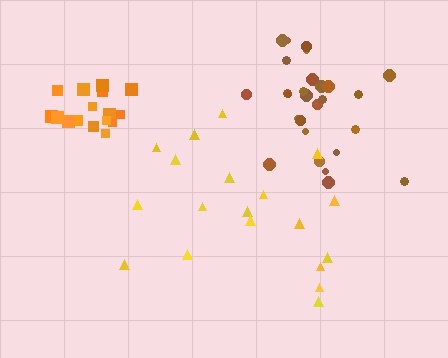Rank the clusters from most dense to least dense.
orange, brown, yellow.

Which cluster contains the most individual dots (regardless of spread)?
Brown (27).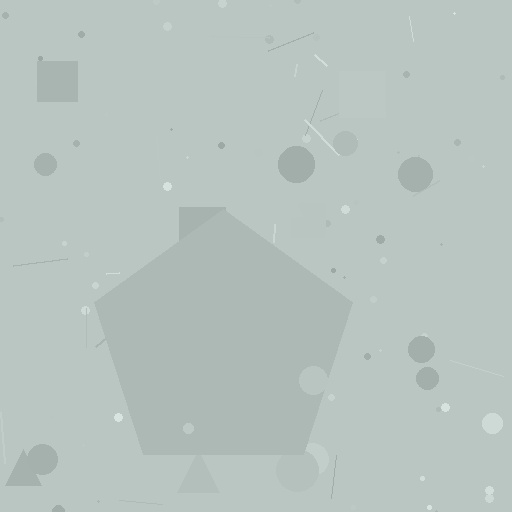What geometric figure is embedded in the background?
A pentagon is embedded in the background.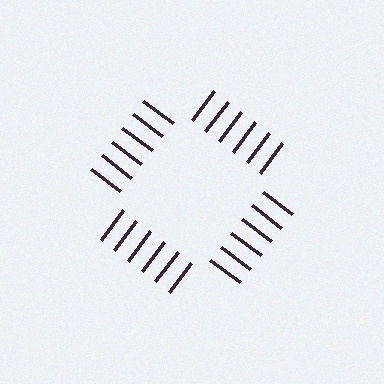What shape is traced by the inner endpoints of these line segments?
An illusory square — the line segments terminate on its edges but no continuous stroke is drawn.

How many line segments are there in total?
24 — 6 along each of the 4 edges.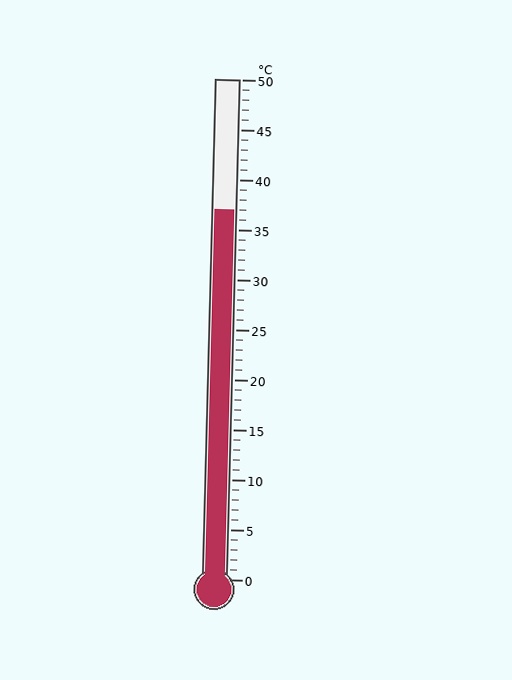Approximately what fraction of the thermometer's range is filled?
The thermometer is filled to approximately 75% of its range.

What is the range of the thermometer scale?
The thermometer scale ranges from 0°C to 50°C.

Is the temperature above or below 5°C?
The temperature is above 5°C.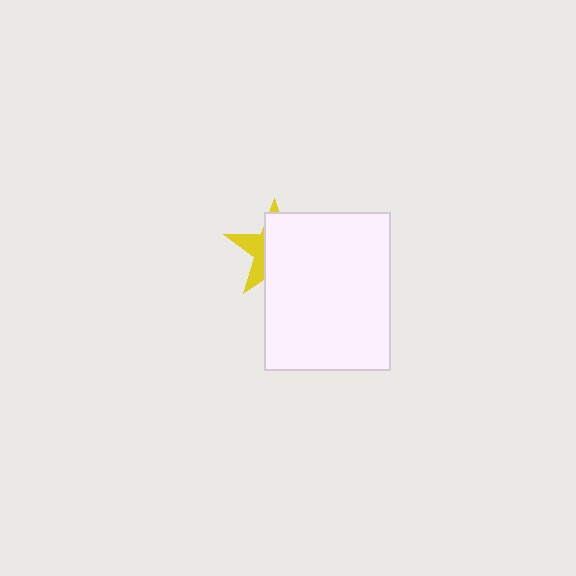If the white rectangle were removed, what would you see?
You would see the complete yellow star.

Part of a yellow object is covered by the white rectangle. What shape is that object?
It is a star.